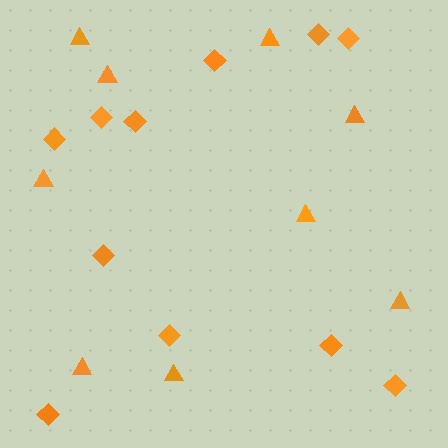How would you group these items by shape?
There are 2 groups: one group of diamonds (11) and one group of triangles (9).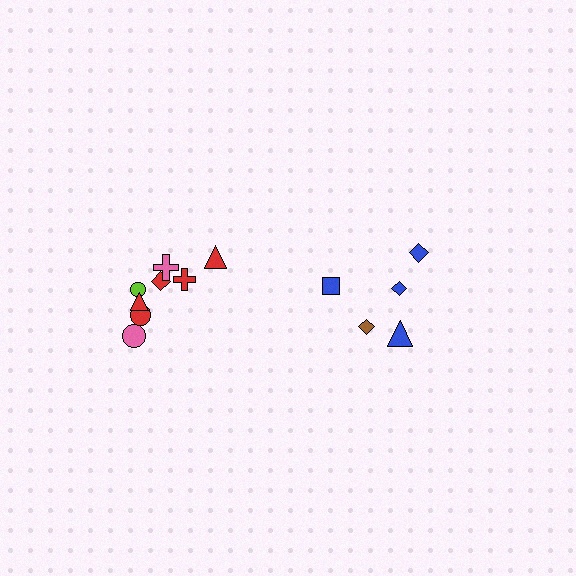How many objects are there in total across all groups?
There are 13 objects.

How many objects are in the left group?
There are 8 objects.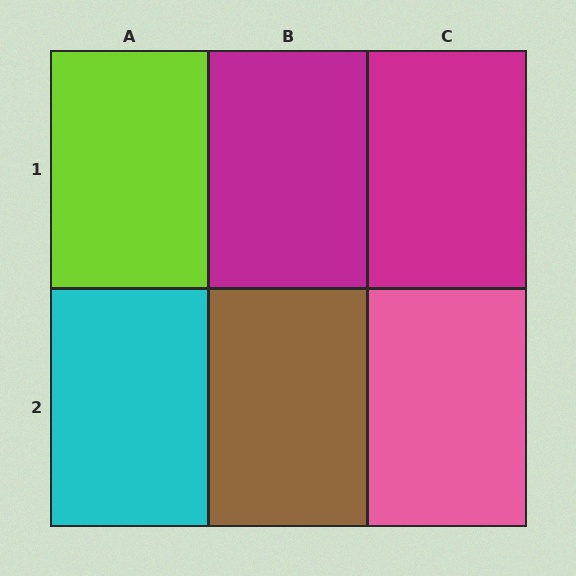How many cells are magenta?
2 cells are magenta.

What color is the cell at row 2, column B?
Brown.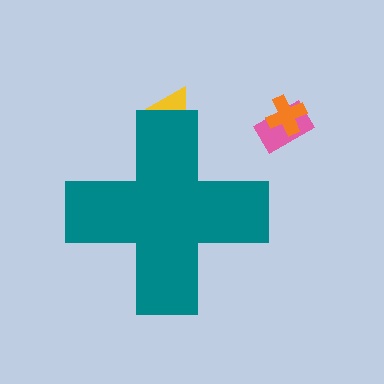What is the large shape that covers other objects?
A teal cross.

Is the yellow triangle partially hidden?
Yes, the yellow triangle is partially hidden behind the teal cross.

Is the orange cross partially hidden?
No, the orange cross is fully visible.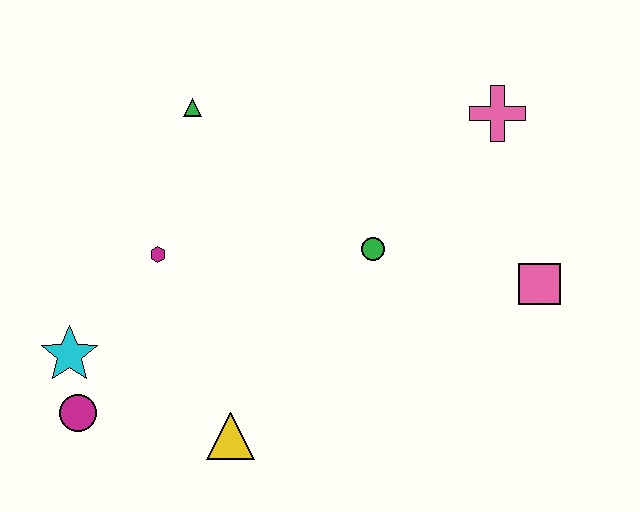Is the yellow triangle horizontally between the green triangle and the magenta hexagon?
No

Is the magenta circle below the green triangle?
Yes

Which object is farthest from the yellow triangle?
The pink cross is farthest from the yellow triangle.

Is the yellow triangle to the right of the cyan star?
Yes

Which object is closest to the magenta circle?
The cyan star is closest to the magenta circle.